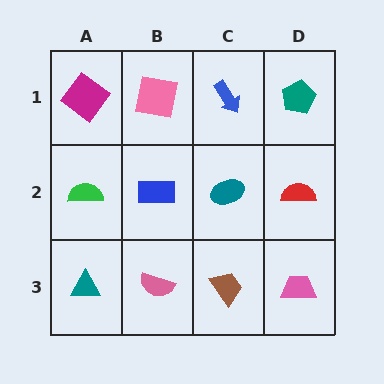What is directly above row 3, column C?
A teal ellipse.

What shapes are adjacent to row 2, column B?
A pink square (row 1, column B), a pink semicircle (row 3, column B), a green semicircle (row 2, column A), a teal ellipse (row 2, column C).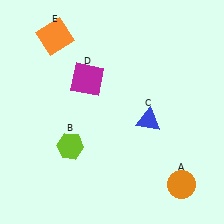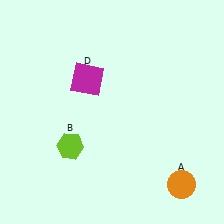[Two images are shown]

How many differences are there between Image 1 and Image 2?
There are 2 differences between the two images.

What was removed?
The orange square (E), the blue triangle (C) were removed in Image 2.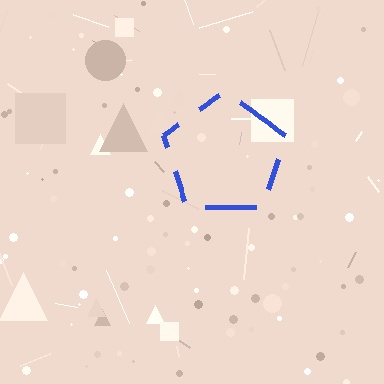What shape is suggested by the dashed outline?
The dashed outline suggests a pentagon.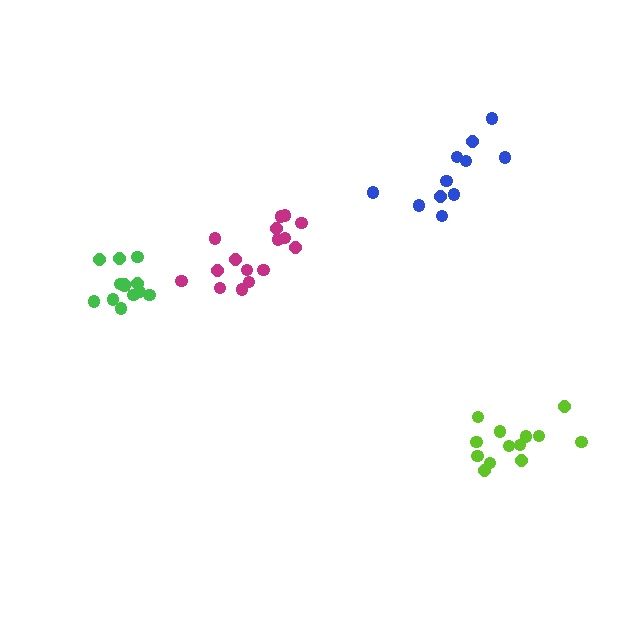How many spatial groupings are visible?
There are 4 spatial groupings.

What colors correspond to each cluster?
The clusters are colored: blue, lime, magenta, green.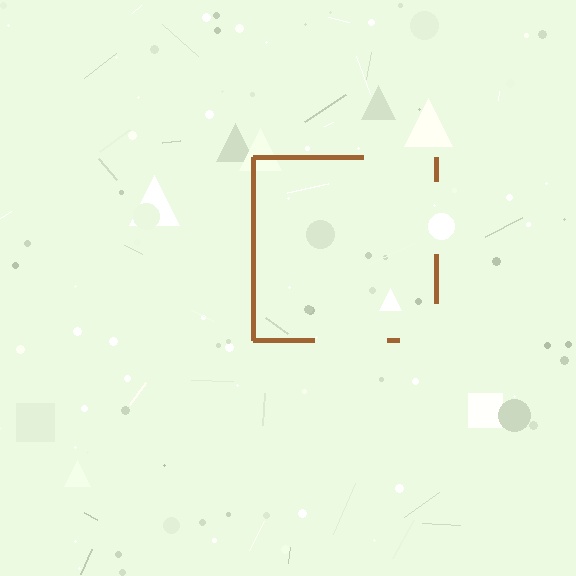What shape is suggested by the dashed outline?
The dashed outline suggests a square.